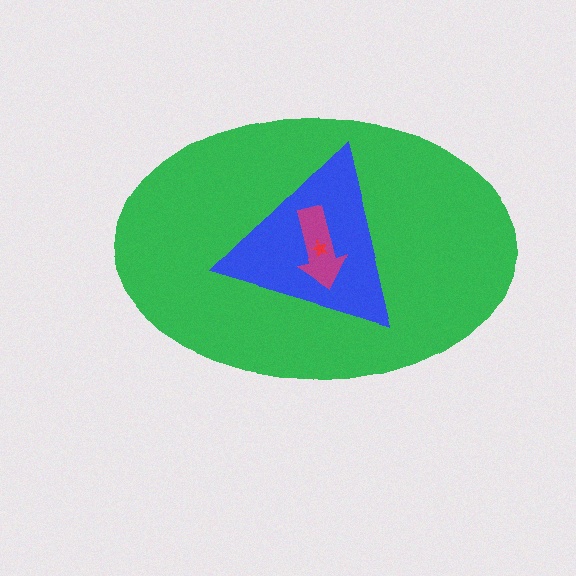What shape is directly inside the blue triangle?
The magenta arrow.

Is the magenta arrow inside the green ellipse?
Yes.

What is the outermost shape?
The green ellipse.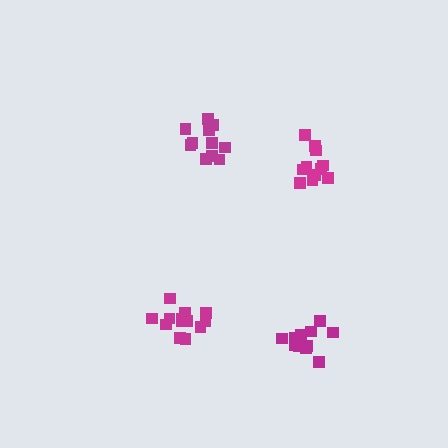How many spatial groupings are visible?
There are 4 spatial groupings.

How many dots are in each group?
Group 1: 13 dots, Group 2: 11 dots, Group 3: 14 dots, Group 4: 12 dots (50 total).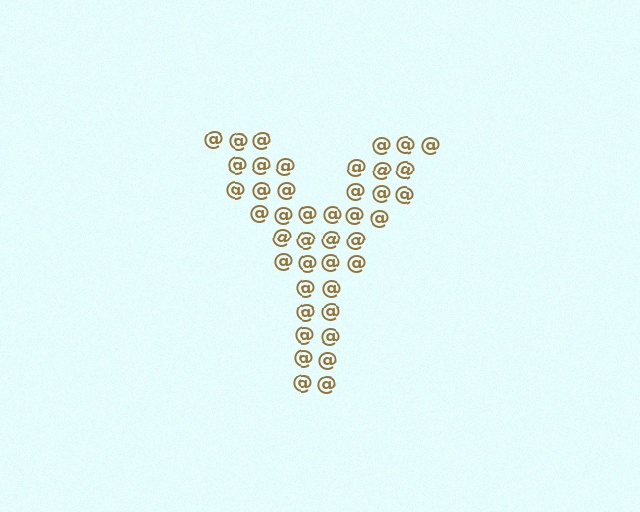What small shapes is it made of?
It is made of small at signs.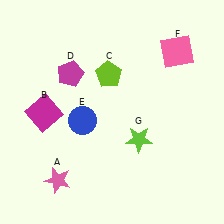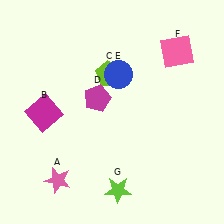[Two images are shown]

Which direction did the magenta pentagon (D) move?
The magenta pentagon (D) moved right.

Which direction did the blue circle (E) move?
The blue circle (E) moved up.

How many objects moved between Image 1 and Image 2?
3 objects moved between the two images.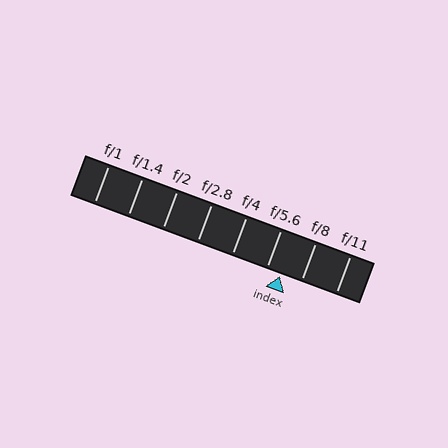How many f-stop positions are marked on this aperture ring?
There are 8 f-stop positions marked.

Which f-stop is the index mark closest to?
The index mark is closest to f/5.6.